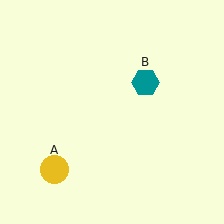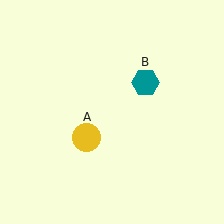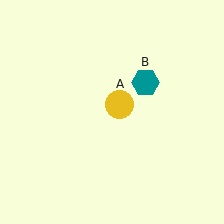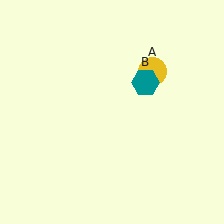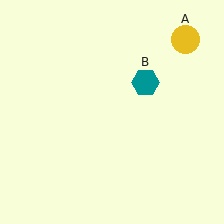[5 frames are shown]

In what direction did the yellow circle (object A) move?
The yellow circle (object A) moved up and to the right.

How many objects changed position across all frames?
1 object changed position: yellow circle (object A).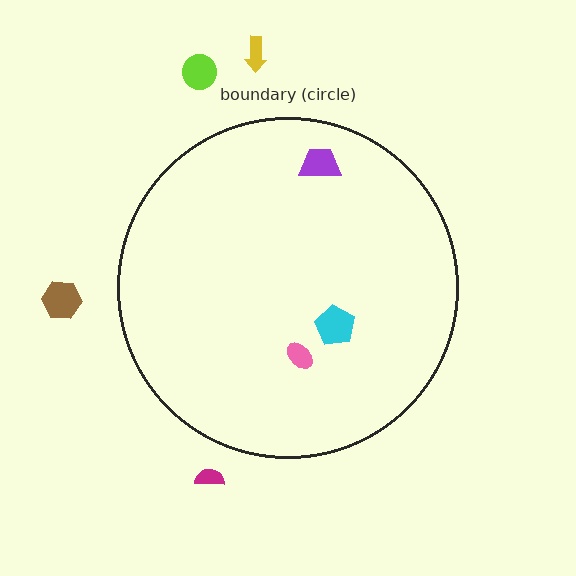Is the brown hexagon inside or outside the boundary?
Outside.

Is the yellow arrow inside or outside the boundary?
Outside.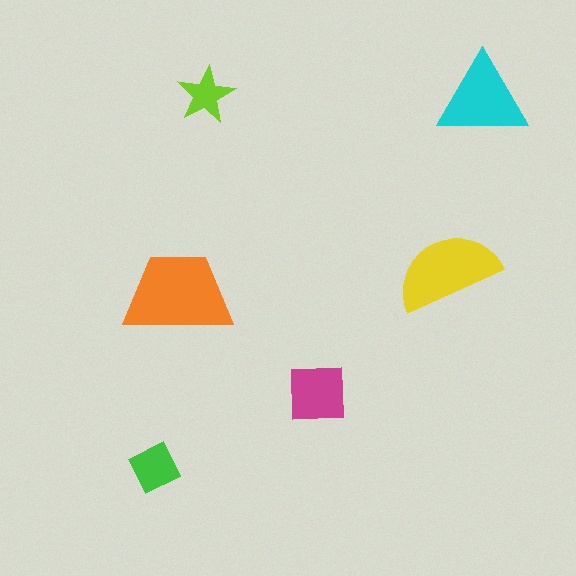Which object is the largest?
The orange trapezoid.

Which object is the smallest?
The lime star.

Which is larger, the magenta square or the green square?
The magenta square.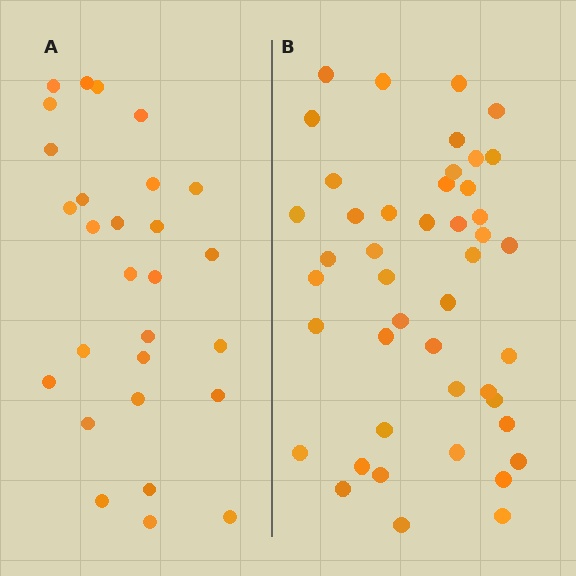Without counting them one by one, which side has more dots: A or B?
Region B (the right region) has more dots.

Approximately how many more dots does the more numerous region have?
Region B has approximately 15 more dots than region A.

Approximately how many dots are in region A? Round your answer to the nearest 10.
About 30 dots. (The exact count is 28, which rounds to 30.)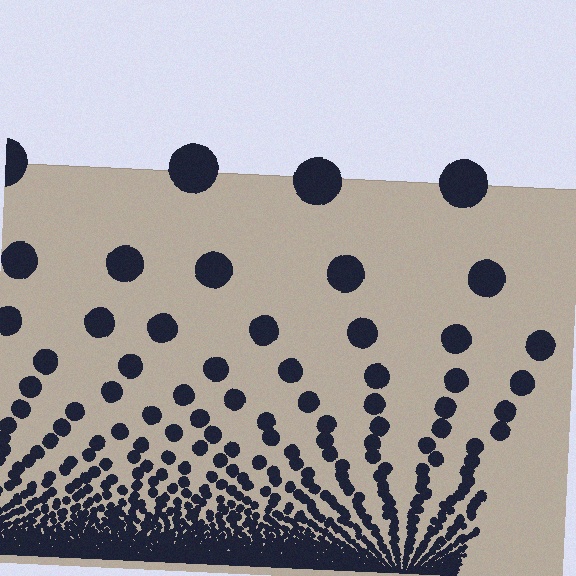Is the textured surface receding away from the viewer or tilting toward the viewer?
The surface appears to tilt toward the viewer. Texture elements get larger and sparser toward the top.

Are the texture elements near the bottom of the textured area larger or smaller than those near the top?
Smaller. The gradient is inverted — elements near the bottom are smaller and denser.